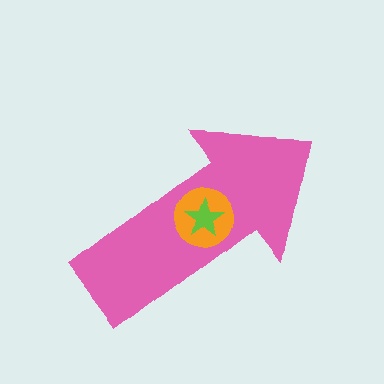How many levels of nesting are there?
3.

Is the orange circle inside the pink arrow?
Yes.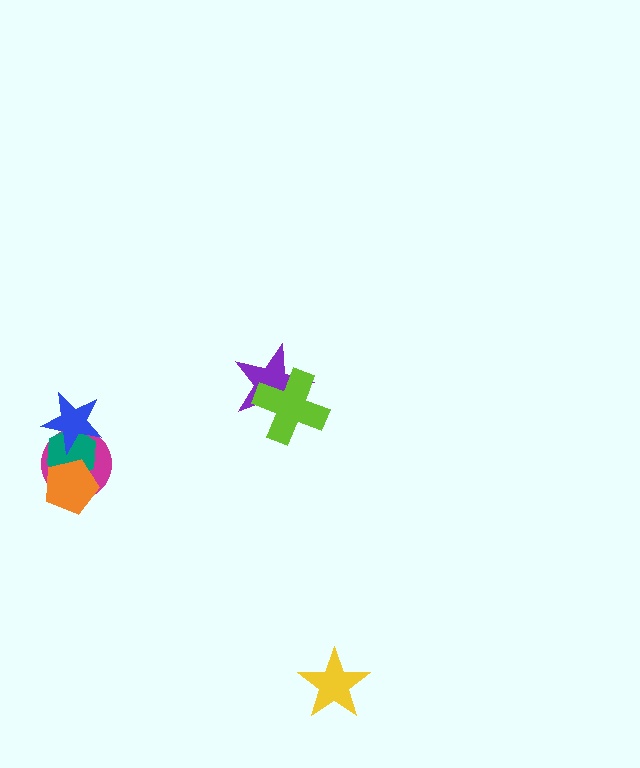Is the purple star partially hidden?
Yes, it is partially covered by another shape.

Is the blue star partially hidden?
No, no other shape covers it.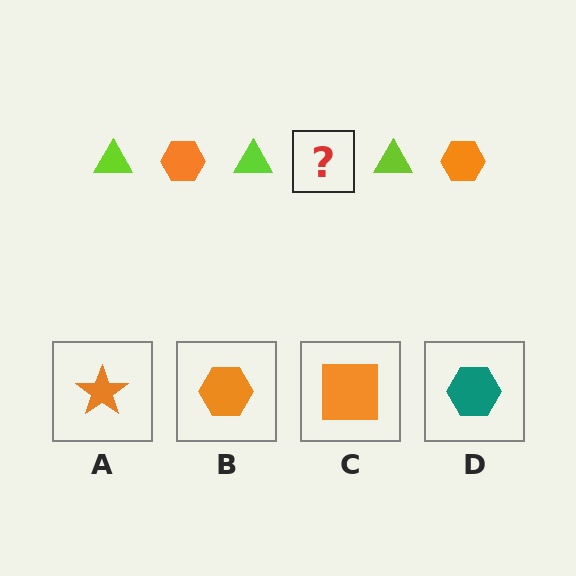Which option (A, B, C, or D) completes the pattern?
B.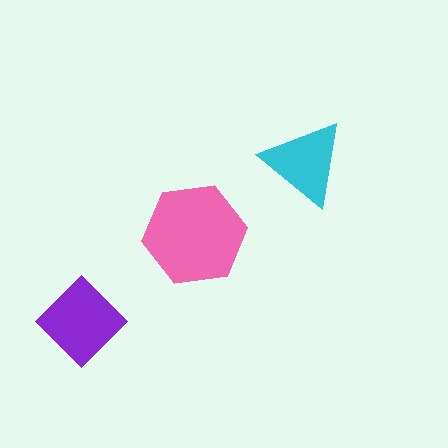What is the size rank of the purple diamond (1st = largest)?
2nd.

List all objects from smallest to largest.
The cyan triangle, the purple diamond, the pink hexagon.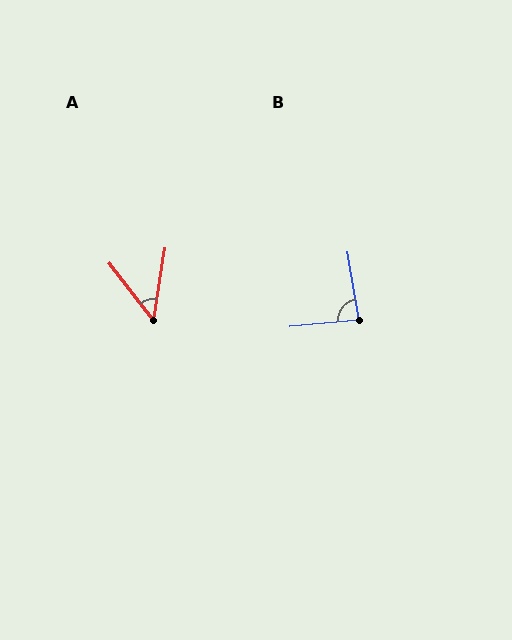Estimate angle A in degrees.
Approximately 47 degrees.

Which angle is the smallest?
A, at approximately 47 degrees.